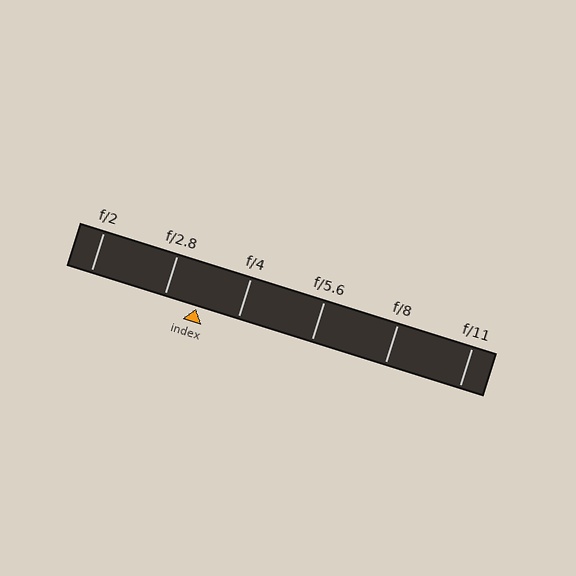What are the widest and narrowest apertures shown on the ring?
The widest aperture shown is f/2 and the narrowest is f/11.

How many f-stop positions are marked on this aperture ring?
There are 6 f-stop positions marked.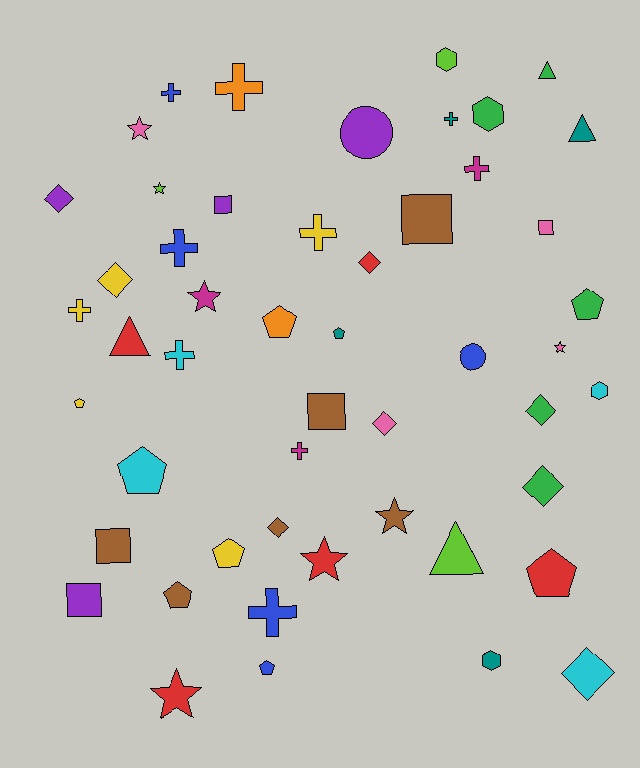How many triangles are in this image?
There are 4 triangles.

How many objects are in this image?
There are 50 objects.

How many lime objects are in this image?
There are 3 lime objects.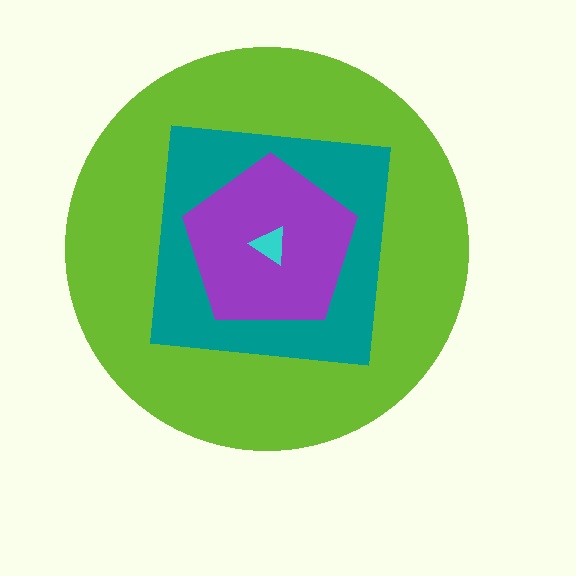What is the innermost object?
The cyan triangle.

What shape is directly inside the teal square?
The purple pentagon.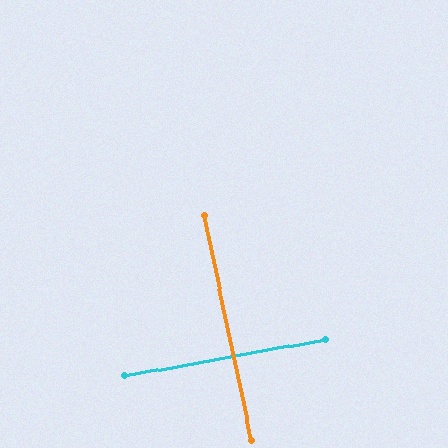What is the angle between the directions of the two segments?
Approximately 88 degrees.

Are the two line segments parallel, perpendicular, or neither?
Perpendicular — they meet at approximately 88°.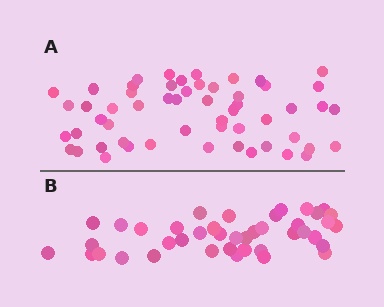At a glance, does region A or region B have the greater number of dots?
Region A (the top region) has more dots.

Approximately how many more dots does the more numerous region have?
Region A has approximately 15 more dots than region B.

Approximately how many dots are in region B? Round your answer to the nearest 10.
About 40 dots. (The exact count is 41, which rounds to 40.)